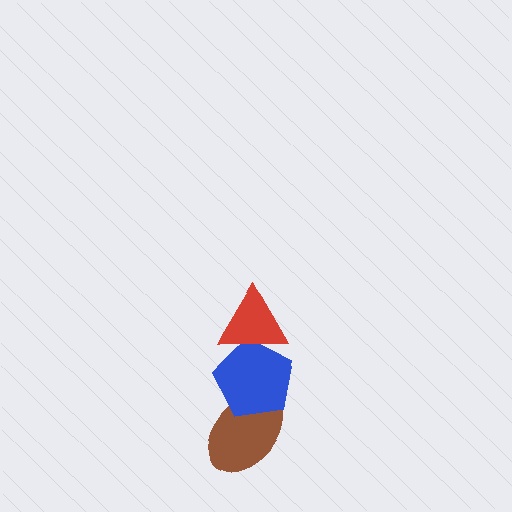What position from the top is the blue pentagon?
The blue pentagon is 2nd from the top.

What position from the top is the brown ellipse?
The brown ellipse is 3rd from the top.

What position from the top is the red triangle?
The red triangle is 1st from the top.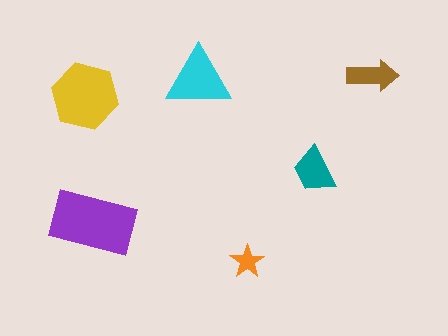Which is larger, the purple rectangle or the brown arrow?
The purple rectangle.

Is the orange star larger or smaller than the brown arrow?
Smaller.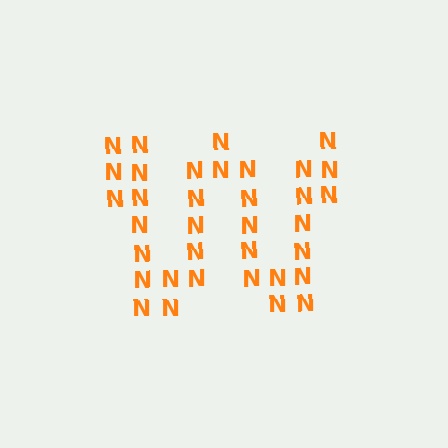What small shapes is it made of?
It is made of small letter N's.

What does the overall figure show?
The overall figure shows the letter W.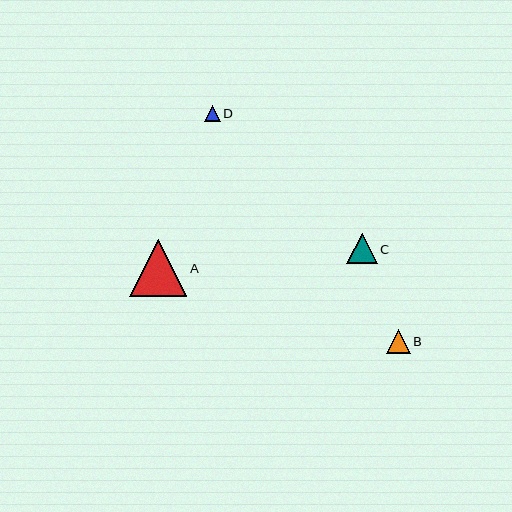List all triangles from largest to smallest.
From largest to smallest: A, C, B, D.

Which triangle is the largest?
Triangle A is the largest with a size of approximately 58 pixels.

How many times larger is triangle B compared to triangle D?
Triangle B is approximately 1.5 times the size of triangle D.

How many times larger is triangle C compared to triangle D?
Triangle C is approximately 1.9 times the size of triangle D.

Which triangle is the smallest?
Triangle D is the smallest with a size of approximately 16 pixels.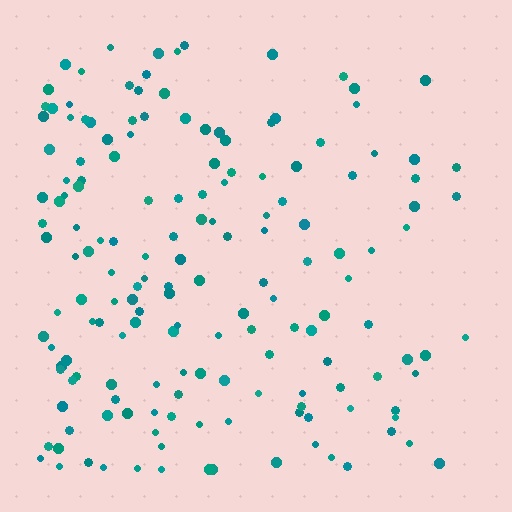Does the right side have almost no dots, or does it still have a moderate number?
Still a moderate number, just noticeably fewer than the left.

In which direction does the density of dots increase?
From right to left, with the left side densest.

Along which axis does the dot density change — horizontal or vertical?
Horizontal.